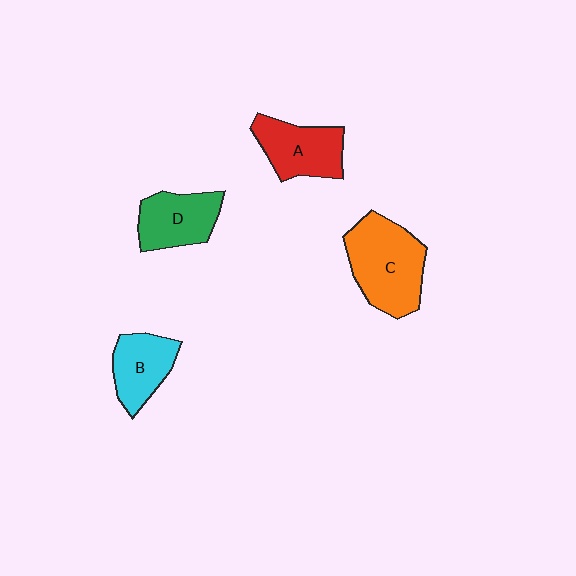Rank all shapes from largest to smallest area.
From largest to smallest: C (orange), A (red), D (green), B (cyan).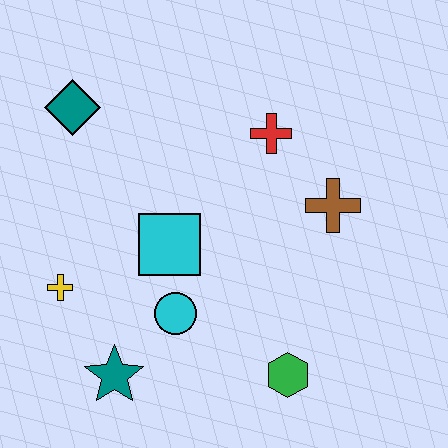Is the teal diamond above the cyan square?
Yes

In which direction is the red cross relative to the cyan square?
The red cross is above the cyan square.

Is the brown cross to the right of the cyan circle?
Yes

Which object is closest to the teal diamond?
The cyan square is closest to the teal diamond.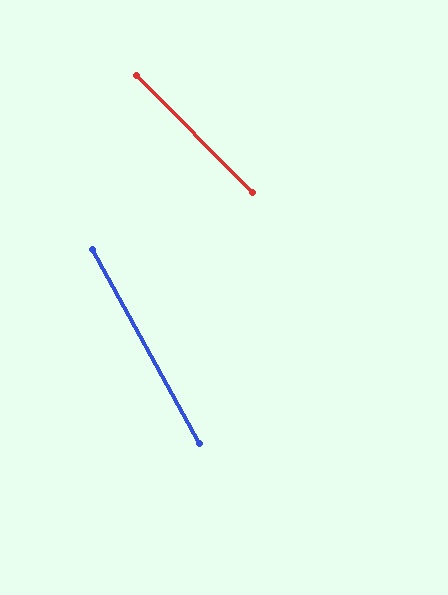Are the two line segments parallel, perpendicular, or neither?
Neither parallel nor perpendicular — they differ by about 16°.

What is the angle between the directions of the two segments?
Approximately 16 degrees.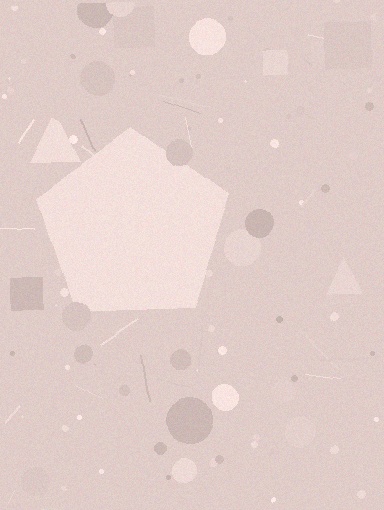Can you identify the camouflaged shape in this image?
The camouflaged shape is a pentagon.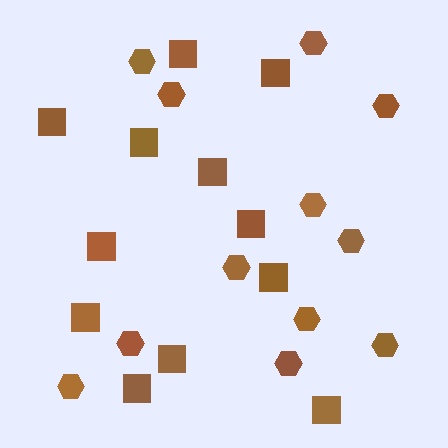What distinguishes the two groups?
There are 2 groups: one group of squares (12) and one group of hexagons (12).